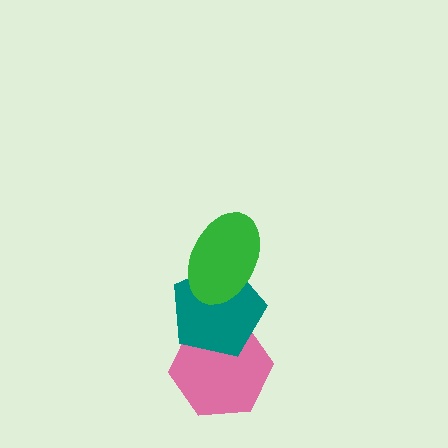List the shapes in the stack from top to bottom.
From top to bottom: the green ellipse, the teal pentagon, the pink hexagon.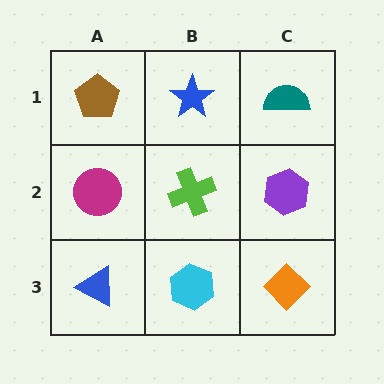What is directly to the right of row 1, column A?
A blue star.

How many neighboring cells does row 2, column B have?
4.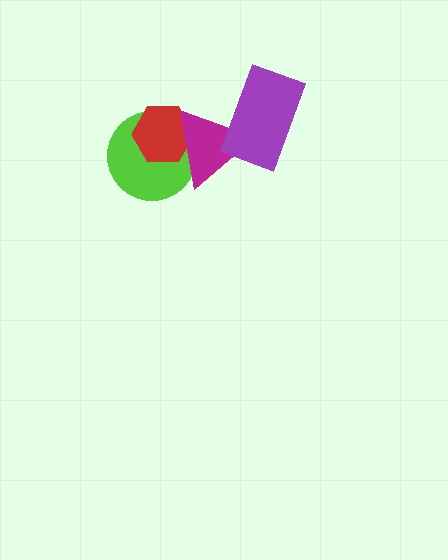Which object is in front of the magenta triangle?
The purple rectangle is in front of the magenta triangle.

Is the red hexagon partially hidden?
Yes, it is partially covered by another shape.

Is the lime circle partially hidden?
Yes, it is partially covered by another shape.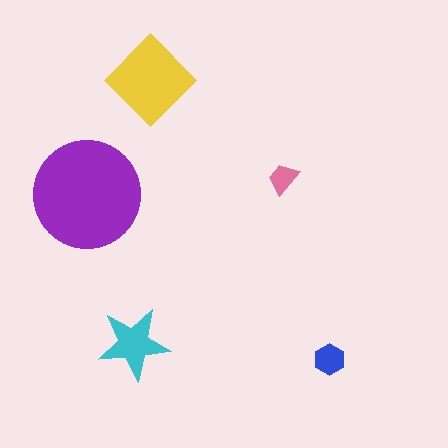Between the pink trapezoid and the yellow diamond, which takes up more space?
The yellow diamond.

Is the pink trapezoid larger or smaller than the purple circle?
Smaller.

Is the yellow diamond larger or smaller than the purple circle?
Smaller.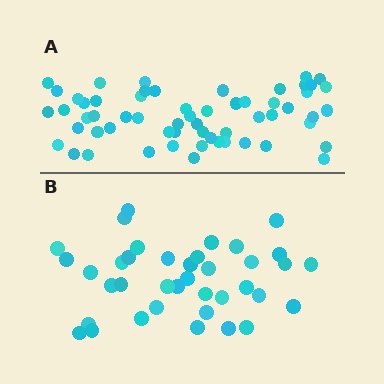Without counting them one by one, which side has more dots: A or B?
Region A (the top region) has more dots.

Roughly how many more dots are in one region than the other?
Region A has approximately 20 more dots than region B.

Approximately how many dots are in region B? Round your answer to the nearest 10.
About 40 dots. (The exact count is 38, which rounds to 40.)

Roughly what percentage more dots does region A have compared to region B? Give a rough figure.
About 55% more.